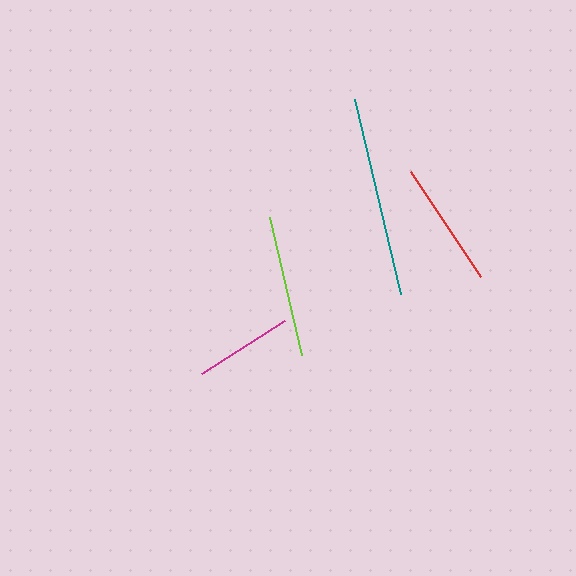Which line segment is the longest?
The teal line is the longest at approximately 200 pixels.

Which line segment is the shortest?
The magenta line is the shortest at approximately 99 pixels.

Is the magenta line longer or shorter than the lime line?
The lime line is longer than the magenta line.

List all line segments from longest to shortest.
From longest to shortest: teal, lime, red, magenta.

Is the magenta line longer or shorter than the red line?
The red line is longer than the magenta line.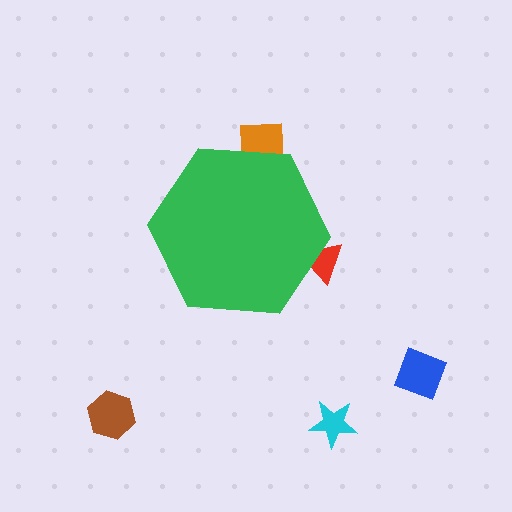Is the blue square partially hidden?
No, the blue square is fully visible.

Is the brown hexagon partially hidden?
No, the brown hexagon is fully visible.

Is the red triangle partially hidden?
Yes, the red triangle is partially hidden behind the green hexagon.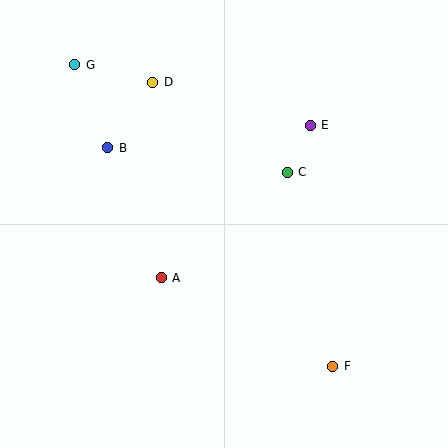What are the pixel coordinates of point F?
Point F is at (333, 366).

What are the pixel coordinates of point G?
Point G is at (75, 65).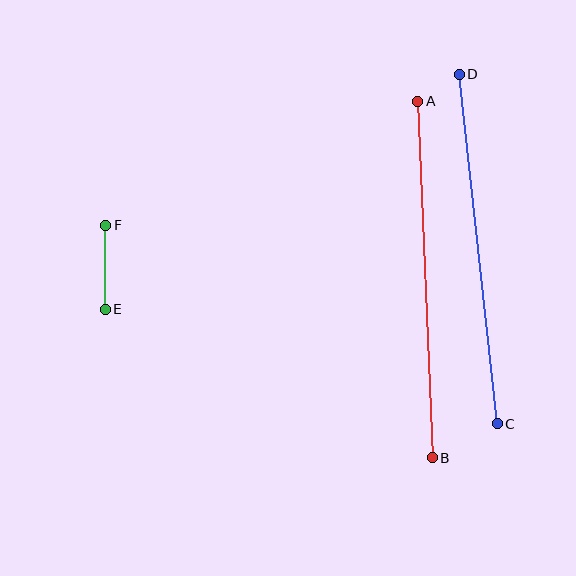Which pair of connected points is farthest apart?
Points A and B are farthest apart.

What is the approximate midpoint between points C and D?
The midpoint is at approximately (478, 249) pixels.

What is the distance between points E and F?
The distance is approximately 84 pixels.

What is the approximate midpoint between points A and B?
The midpoint is at approximately (425, 279) pixels.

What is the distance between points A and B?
The distance is approximately 356 pixels.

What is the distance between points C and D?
The distance is approximately 351 pixels.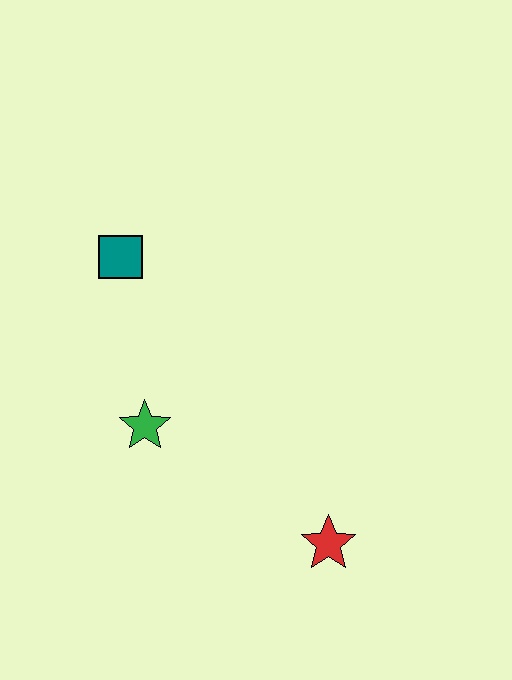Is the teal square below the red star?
No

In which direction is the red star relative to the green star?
The red star is to the right of the green star.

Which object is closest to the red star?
The green star is closest to the red star.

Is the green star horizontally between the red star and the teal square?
Yes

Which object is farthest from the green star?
The red star is farthest from the green star.